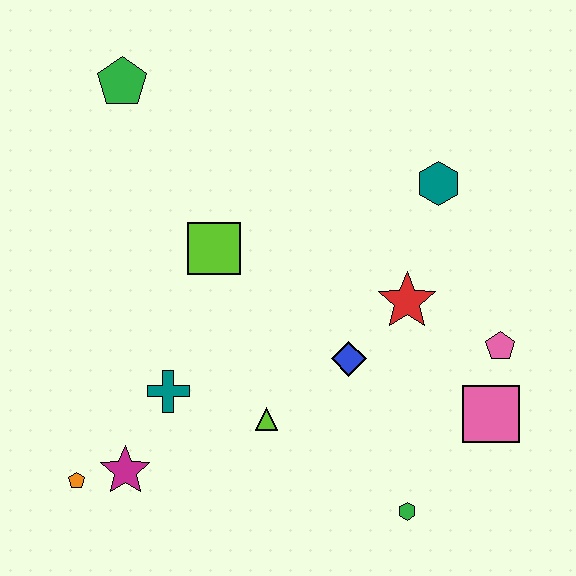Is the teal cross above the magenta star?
Yes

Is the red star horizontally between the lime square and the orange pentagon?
No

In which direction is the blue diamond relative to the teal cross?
The blue diamond is to the right of the teal cross.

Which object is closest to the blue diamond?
The red star is closest to the blue diamond.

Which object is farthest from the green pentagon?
The green hexagon is farthest from the green pentagon.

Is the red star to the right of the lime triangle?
Yes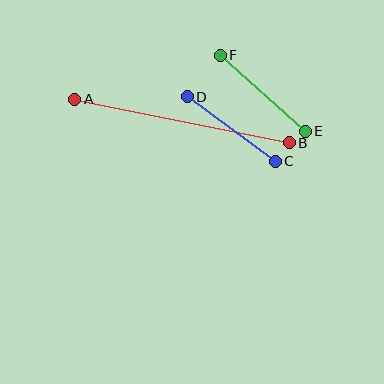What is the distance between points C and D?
The distance is approximately 109 pixels.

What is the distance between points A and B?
The distance is approximately 219 pixels.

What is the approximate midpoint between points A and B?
The midpoint is at approximately (182, 121) pixels.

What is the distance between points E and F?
The distance is approximately 114 pixels.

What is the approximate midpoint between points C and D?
The midpoint is at approximately (231, 129) pixels.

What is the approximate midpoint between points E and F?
The midpoint is at approximately (263, 93) pixels.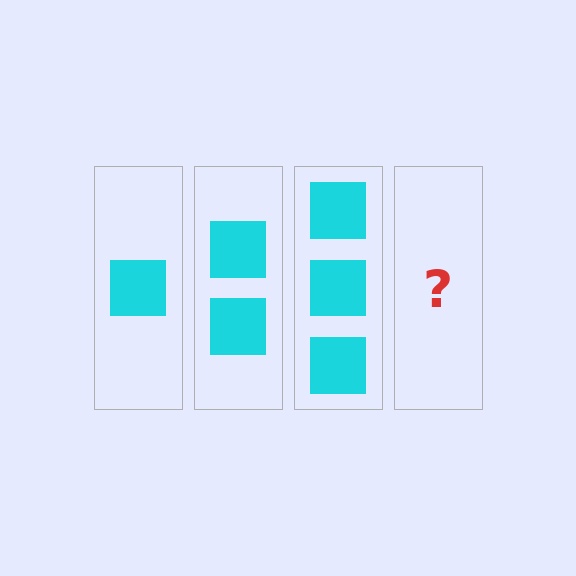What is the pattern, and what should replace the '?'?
The pattern is that each step adds one more square. The '?' should be 4 squares.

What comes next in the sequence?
The next element should be 4 squares.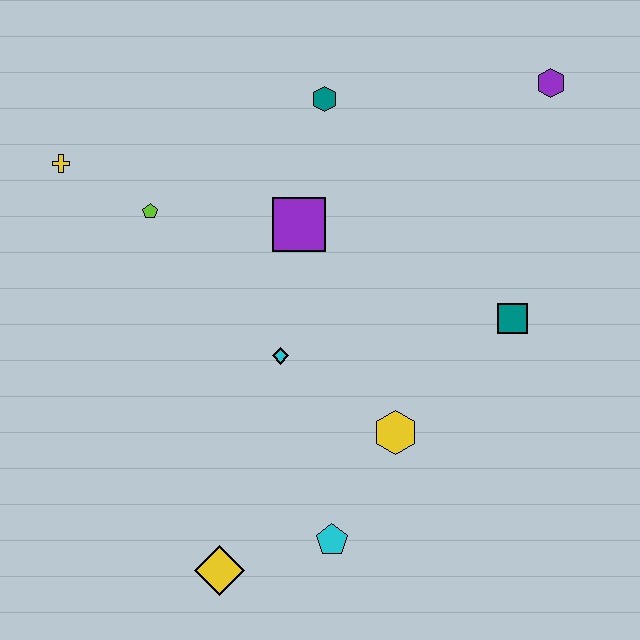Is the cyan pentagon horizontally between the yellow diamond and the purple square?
No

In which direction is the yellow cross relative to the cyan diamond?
The yellow cross is to the left of the cyan diamond.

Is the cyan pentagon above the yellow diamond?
Yes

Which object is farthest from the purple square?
The yellow diamond is farthest from the purple square.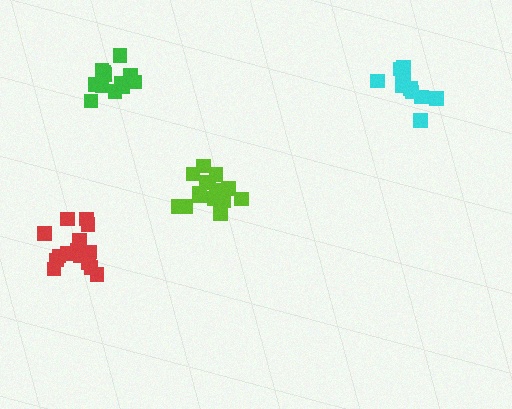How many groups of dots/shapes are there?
There are 4 groups.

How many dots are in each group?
Group 1: 12 dots, Group 2: 15 dots, Group 3: 11 dots, Group 4: 16 dots (54 total).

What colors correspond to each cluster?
The clusters are colored: green, red, cyan, lime.